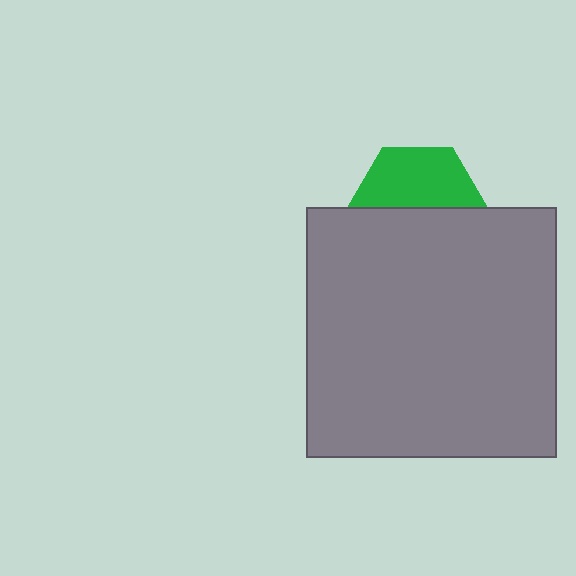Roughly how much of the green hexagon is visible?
About half of it is visible (roughly 49%).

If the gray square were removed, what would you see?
You would see the complete green hexagon.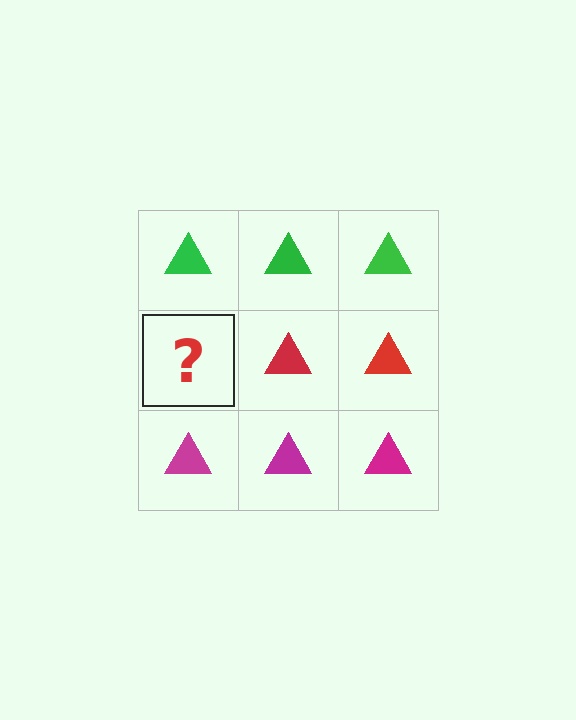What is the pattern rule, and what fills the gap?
The rule is that each row has a consistent color. The gap should be filled with a red triangle.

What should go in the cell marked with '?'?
The missing cell should contain a red triangle.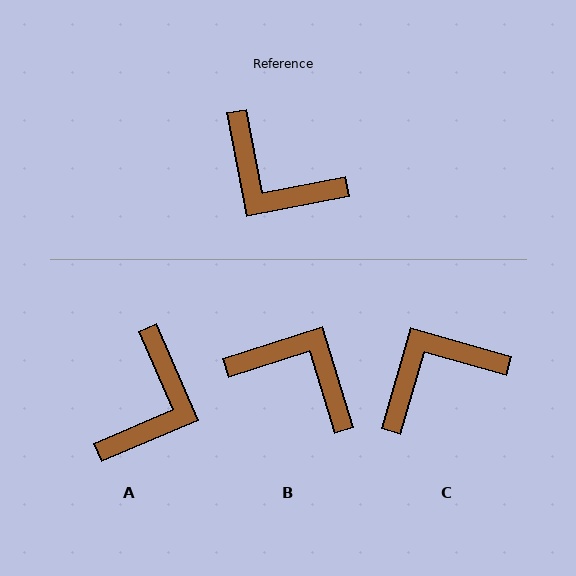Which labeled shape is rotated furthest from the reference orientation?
B, about 174 degrees away.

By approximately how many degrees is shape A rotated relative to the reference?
Approximately 102 degrees counter-clockwise.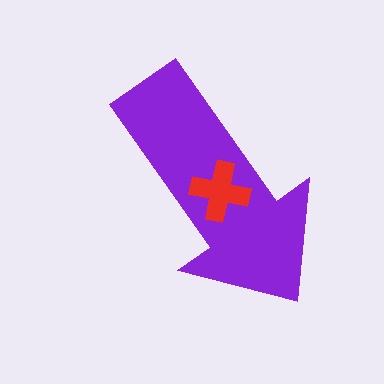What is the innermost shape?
The red cross.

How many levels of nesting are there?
2.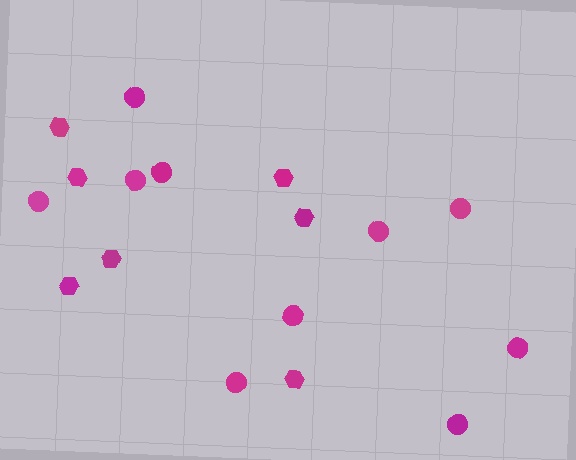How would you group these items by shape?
There are 2 groups: one group of hexagons (7) and one group of circles (10).